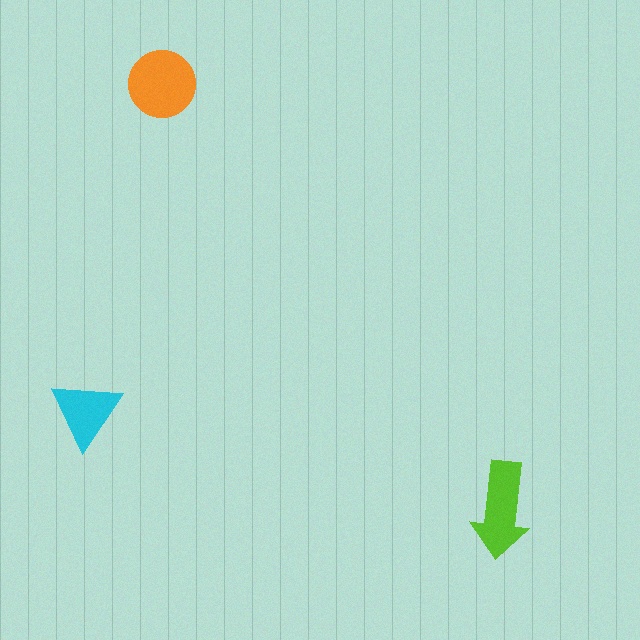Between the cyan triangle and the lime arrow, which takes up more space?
The lime arrow.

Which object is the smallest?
The cyan triangle.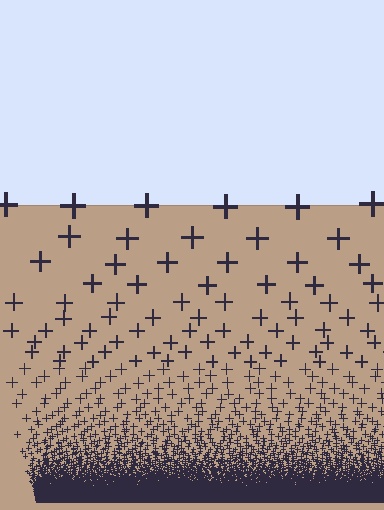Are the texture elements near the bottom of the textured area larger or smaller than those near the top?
Smaller. The gradient is inverted — elements near the bottom are smaller and denser.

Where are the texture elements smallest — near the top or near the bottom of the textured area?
Near the bottom.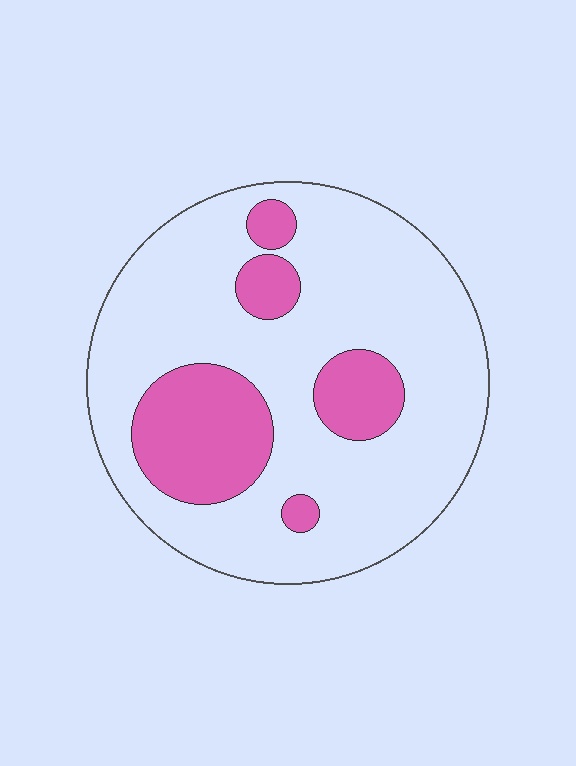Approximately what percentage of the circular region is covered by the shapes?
Approximately 25%.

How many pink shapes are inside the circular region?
5.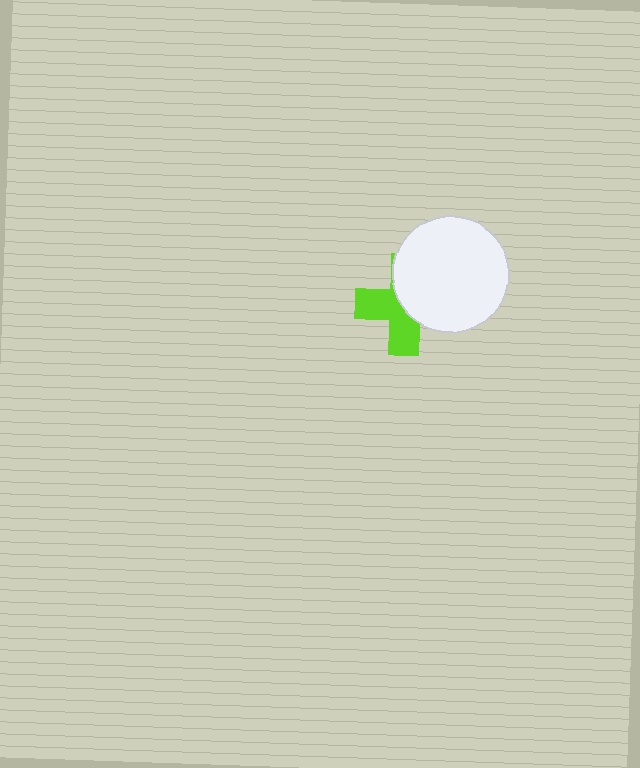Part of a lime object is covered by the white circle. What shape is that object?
It is a cross.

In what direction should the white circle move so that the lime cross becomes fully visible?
The white circle should move toward the upper-right. That is the shortest direction to clear the overlap and leave the lime cross fully visible.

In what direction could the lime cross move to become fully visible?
The lime cross could move toward the lower-left. That would shift it out from behind the white circle entirely.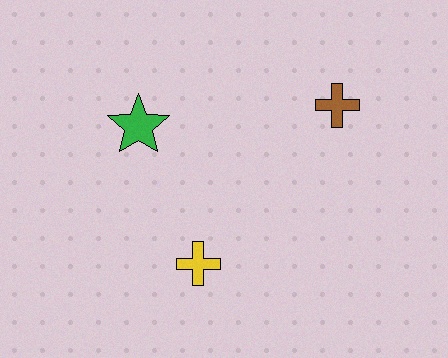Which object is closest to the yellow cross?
The green star is closest to the yellow cross.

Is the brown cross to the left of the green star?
No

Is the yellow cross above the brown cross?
No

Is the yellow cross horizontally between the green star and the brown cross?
Yes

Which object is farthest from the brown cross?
The yellow cross is farthest from the brown cross.